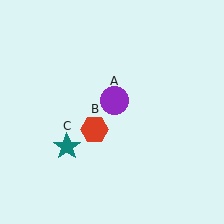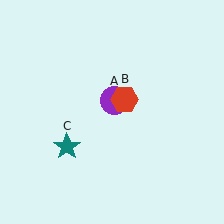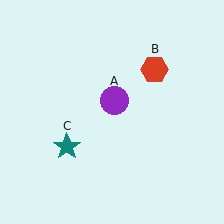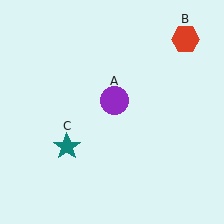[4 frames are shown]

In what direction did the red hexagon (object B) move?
The red hexagon (object B) moved up and to the right.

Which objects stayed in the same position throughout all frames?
Purple circle (object A) and teal star (object C) remained stationary.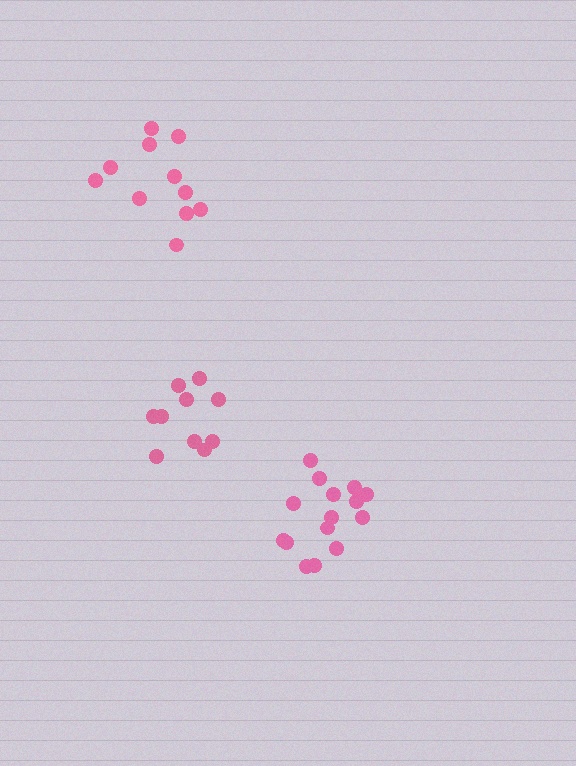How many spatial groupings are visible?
There are 3 spatial groupings.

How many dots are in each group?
Group 1: 10 dots, Group 2: 11 dots, Group 3: 15 dots (36 total).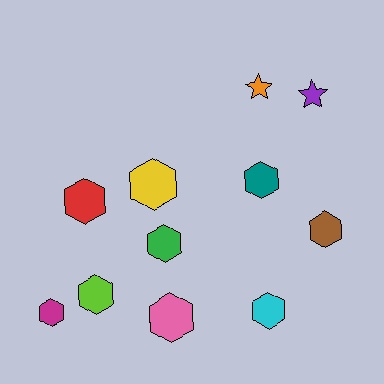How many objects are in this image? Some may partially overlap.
There are 11 objects.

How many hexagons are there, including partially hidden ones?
There are 9 hexagons.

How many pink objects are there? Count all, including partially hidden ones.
There is 1 pink object.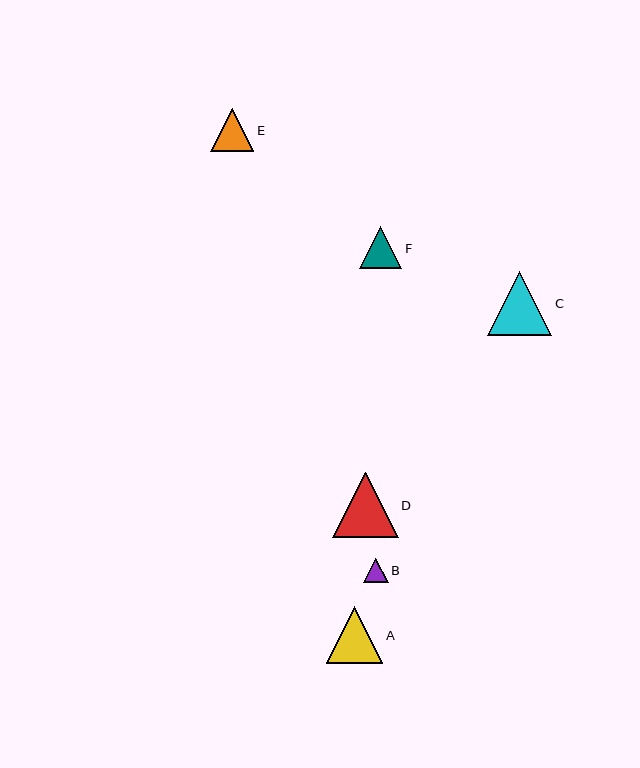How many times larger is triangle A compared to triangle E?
Triangle A is approximately 1.3 times the size of triangle E.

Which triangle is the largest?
Triangle D is the largest with a size of approximately 65 pixels.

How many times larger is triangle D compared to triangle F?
Triangle D is approximately 1.5 times the size of triangle F.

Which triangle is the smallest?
Triangle B is the smallest with a size of approximately 25 pixels.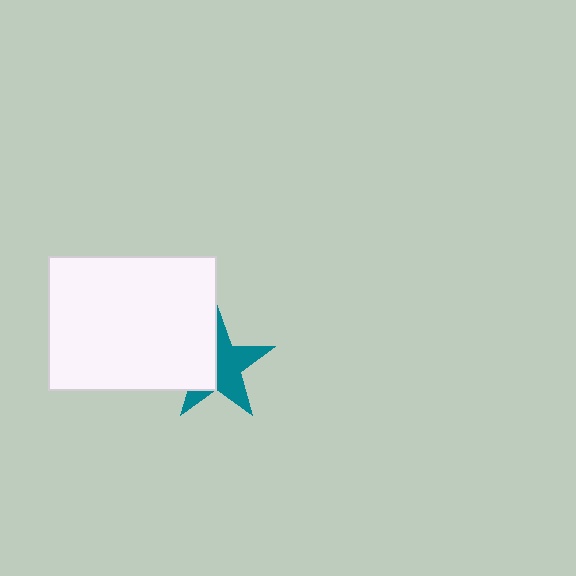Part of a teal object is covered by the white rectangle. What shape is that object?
It is a star.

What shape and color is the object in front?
The object in front is a white rectangle.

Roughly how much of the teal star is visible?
About half of it is visible (roughly 56%).